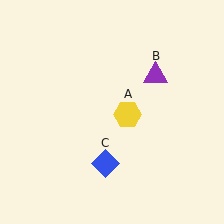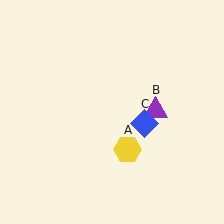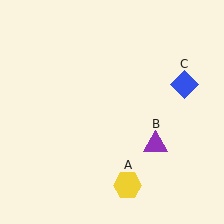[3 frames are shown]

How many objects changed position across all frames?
3 objects changed position: yellow hexagon (object A), purple triangle (object B), blue diamond (object C).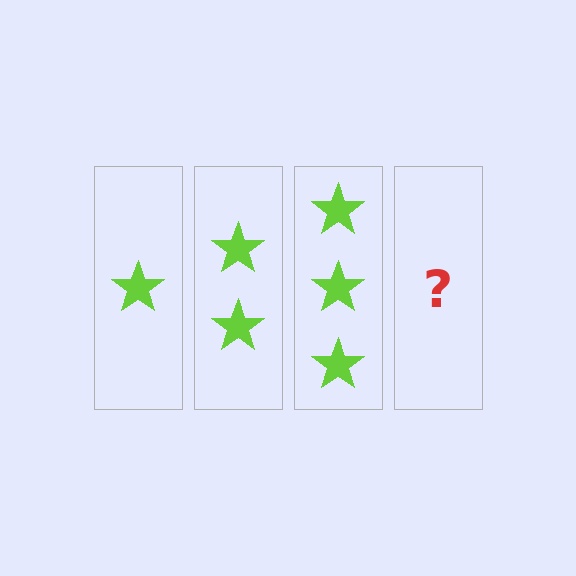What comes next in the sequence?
The next element should be 4 stars.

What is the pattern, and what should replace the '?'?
The pattern is that each step adds one more star. The '?' should be 4 stars.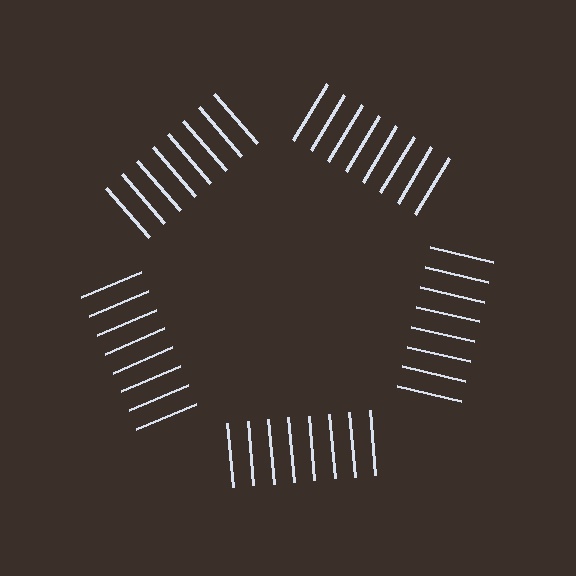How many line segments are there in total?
40 — 8 along each of the 5 edges.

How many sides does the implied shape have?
5 sides — the line-ends trace a pentagon.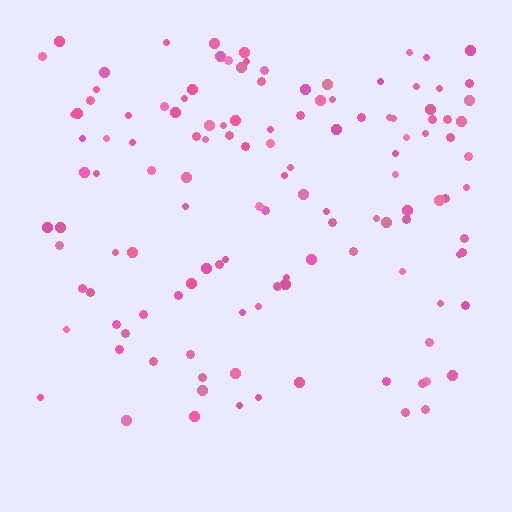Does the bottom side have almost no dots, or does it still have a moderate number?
Still a moderate number, just noticeably fewer than the top.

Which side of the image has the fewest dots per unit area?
The bottom.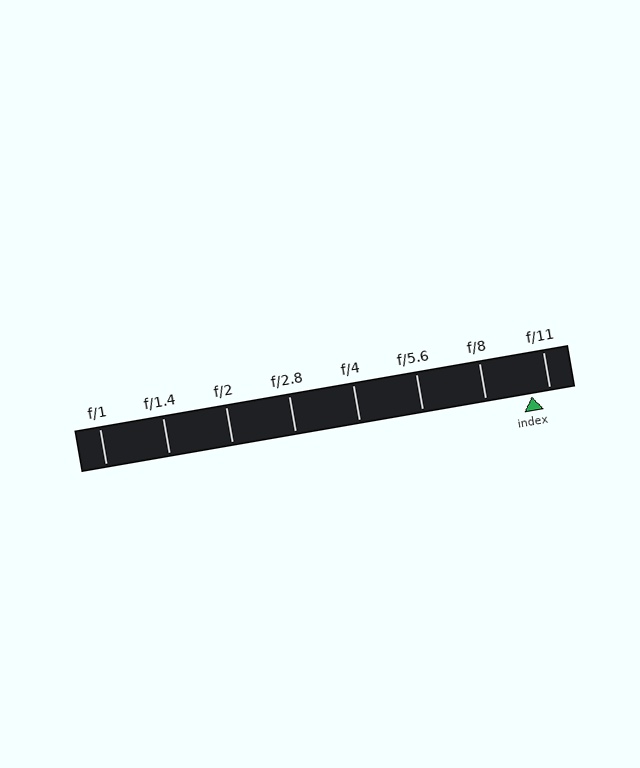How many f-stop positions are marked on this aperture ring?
There are 8 f-stop positions marked.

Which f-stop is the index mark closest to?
The index mark is closest to f/11.